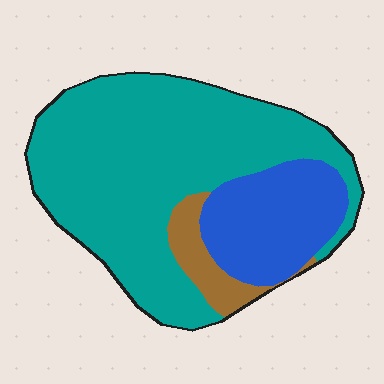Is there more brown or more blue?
Blue.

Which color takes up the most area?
Teal, at roughly 70%.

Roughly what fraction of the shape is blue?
Blue covers 23% of the shape.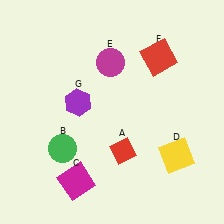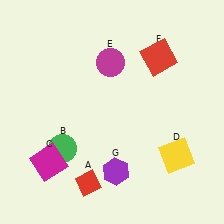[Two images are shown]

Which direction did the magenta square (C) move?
The magenta square (C) moved left.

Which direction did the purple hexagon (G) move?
The purple hexagon (G) moved down.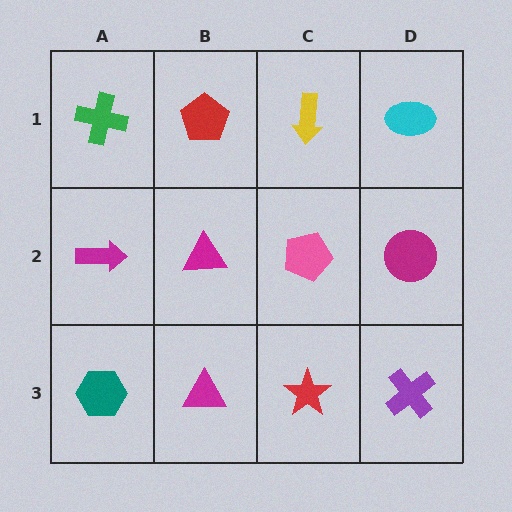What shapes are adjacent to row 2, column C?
A yellow arrow (row 1, column C), a red star (row 3, column C), a magenta triangle (row 2, column B), a magenta circle (row 2, column D).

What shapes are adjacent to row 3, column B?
A magenta triangle (row 2, column B), a teal hexagon (row 3, column A), a red star (row 3, column C).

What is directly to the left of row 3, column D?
A red star.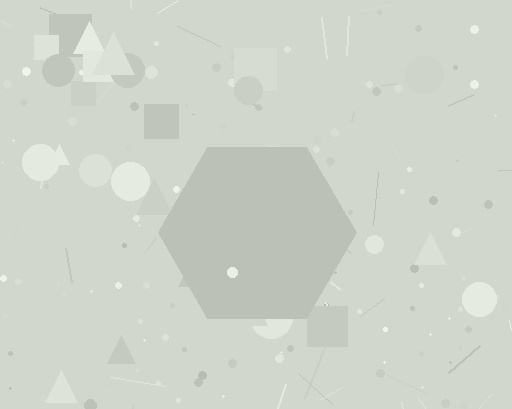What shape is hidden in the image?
A hexagon is hidden in the image.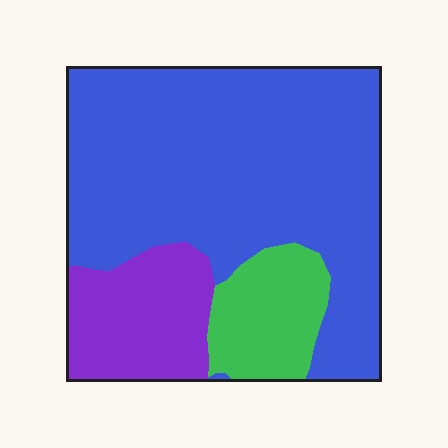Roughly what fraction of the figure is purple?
Purple takes up about one sixth (1/6) of the figure.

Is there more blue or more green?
Blue.